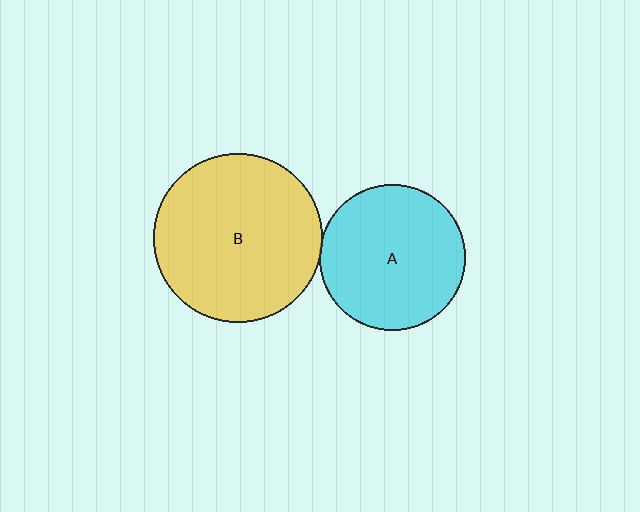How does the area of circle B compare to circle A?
Approximately 1.3 times.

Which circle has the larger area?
Circle B (yellow).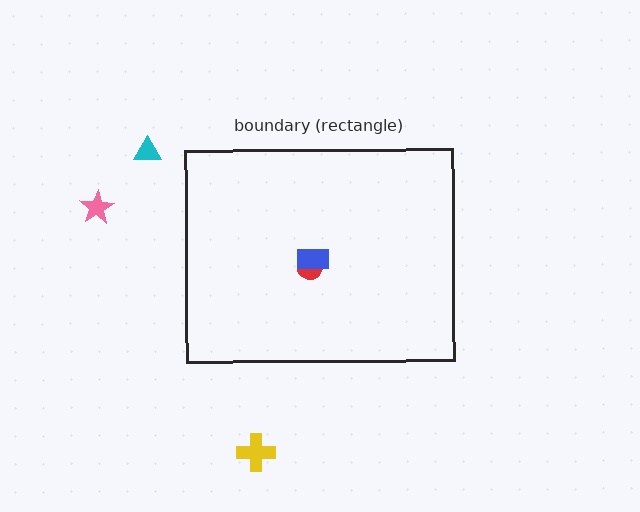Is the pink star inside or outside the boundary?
Outside.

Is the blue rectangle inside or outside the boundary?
Inside.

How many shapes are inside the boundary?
2 inside, 3 outside.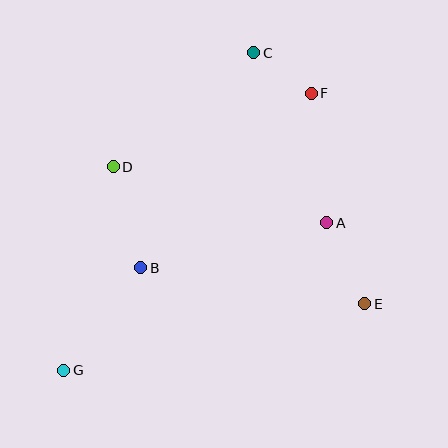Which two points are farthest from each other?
Points F and G are farthest from each other.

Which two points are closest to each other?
Points C and F are closest to each other.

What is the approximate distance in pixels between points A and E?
The distance between A and E is approximately 89 pixels.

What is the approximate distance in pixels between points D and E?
The distance between D and E is approximately 286 pixels.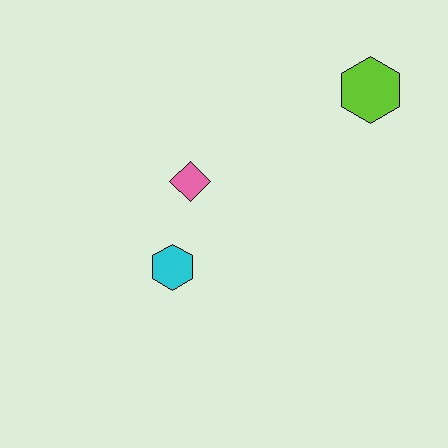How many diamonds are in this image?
There is 1 diamond.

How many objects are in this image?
There are 3 objects.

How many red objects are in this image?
There are no red objects.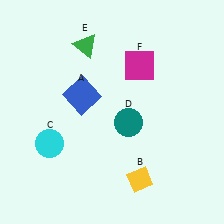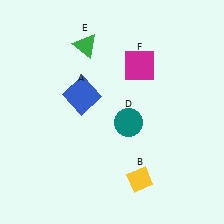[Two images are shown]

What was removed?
The cyan circle (C) was removed in Image 2.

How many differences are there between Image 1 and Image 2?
There is 1 difference between the two images.